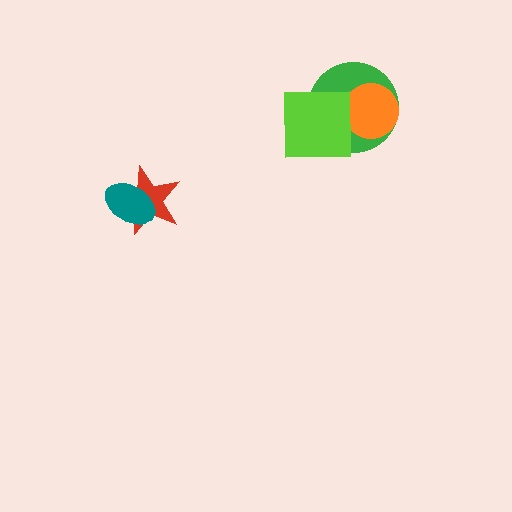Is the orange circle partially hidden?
Yes, it is partially covered by another shape.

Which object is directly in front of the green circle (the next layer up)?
The orange circle is directly in front of the green circle.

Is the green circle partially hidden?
Yes, it is partially covered by another shape.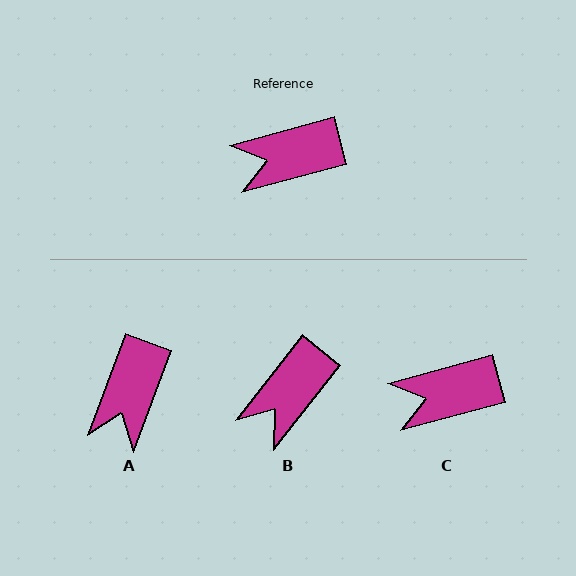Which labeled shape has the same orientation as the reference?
C.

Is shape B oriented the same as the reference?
No, it is off by about 37 degrees.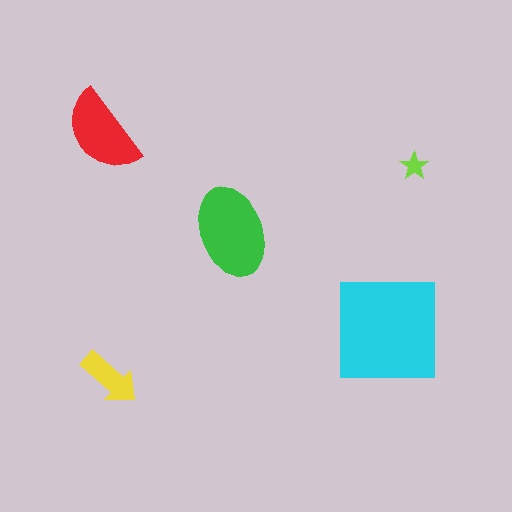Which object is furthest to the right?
The lime star is rightmost.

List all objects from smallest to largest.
The lime star, the yellow arrow, the red semicircle, the green ellipse, the cyan square.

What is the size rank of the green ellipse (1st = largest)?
2nd.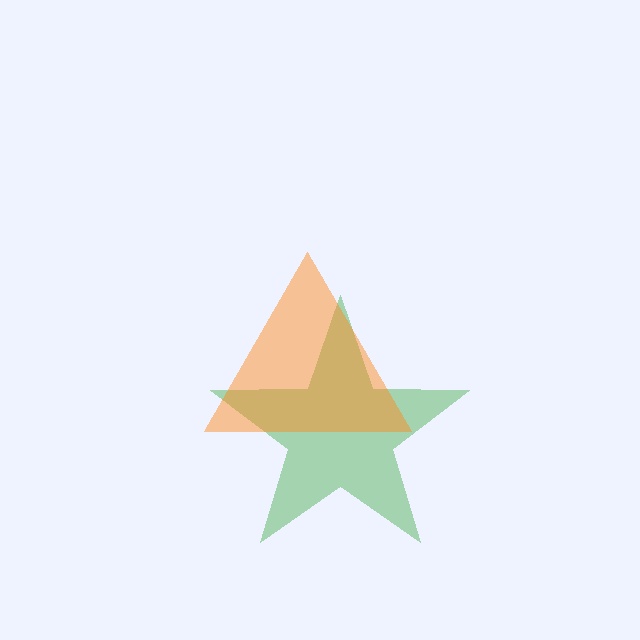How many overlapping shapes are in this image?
There are 2 overlapping shapes in the image.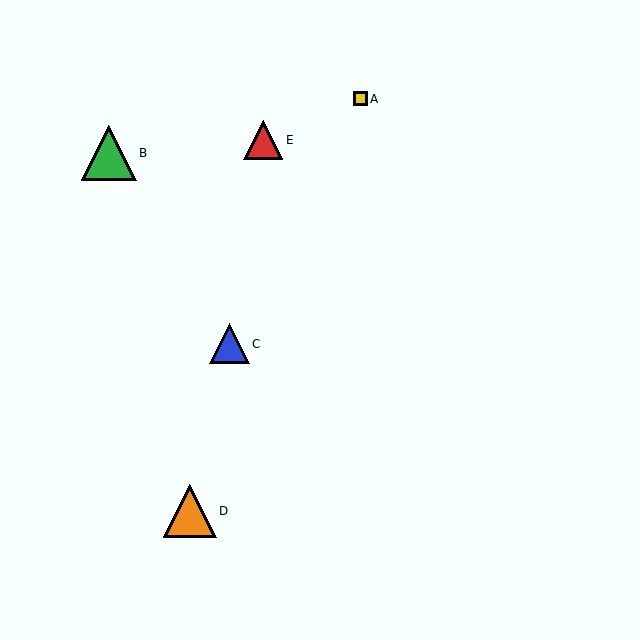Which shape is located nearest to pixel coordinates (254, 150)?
The red triangle (labeled E) at (263, 140) is nearest to that location.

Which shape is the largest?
The green triangle (labeled B) is the largest.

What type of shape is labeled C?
Shape C is a blue triangle.